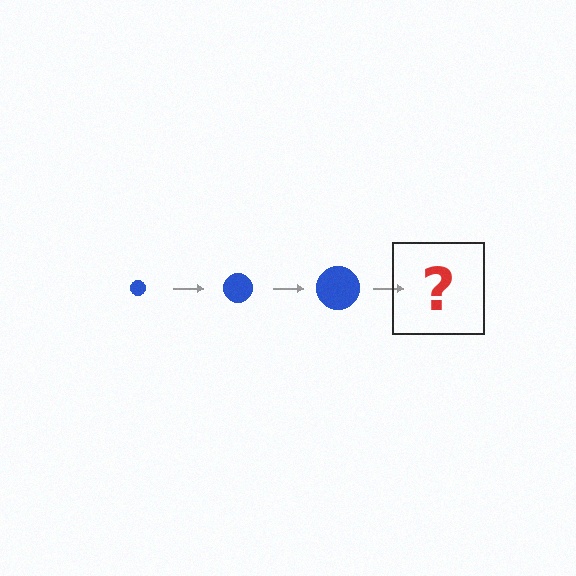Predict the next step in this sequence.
The next step is a blue circle, larger than the previous one.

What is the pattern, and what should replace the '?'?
The pattern is that the circle gets progressively larger each step. The '?' should be a blue circle, larger than the previous one.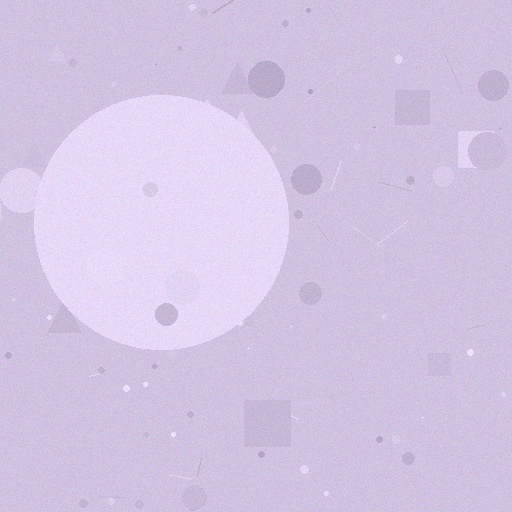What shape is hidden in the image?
A circle is hidden in the image.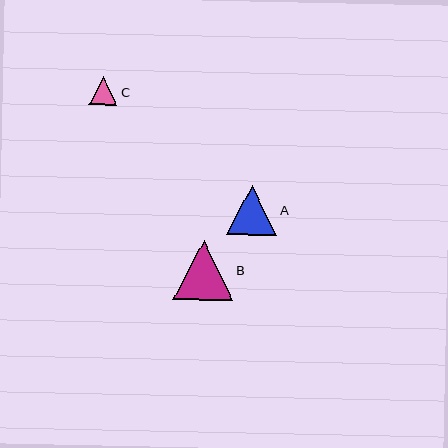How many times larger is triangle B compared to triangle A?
Triangle B is approximately 1.2 times the size of triangle A.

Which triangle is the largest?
Triangle B is the largest with a size of approximately 60 pixels.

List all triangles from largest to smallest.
From largest to smallest: B, A, C.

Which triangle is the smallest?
Triangle C is the smallest with a size of approximately 28 pixels.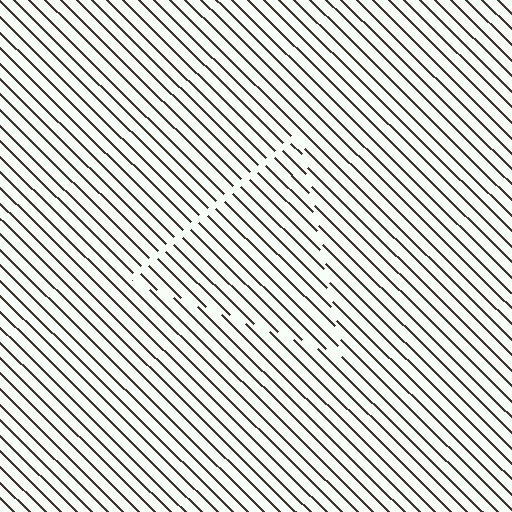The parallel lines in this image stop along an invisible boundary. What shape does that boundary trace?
An illusory triangle. The interior of the shape contains the same grating, shifted by half a period — the contour is defined by the phase discontinuity where line-ends from the inner and outer gratings abut.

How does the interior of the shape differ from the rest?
The interior of the shape contains the same grating, shifted by half a period — the contour is defined by the phase discontinuity where line-ends from the inner and outer gratings abut.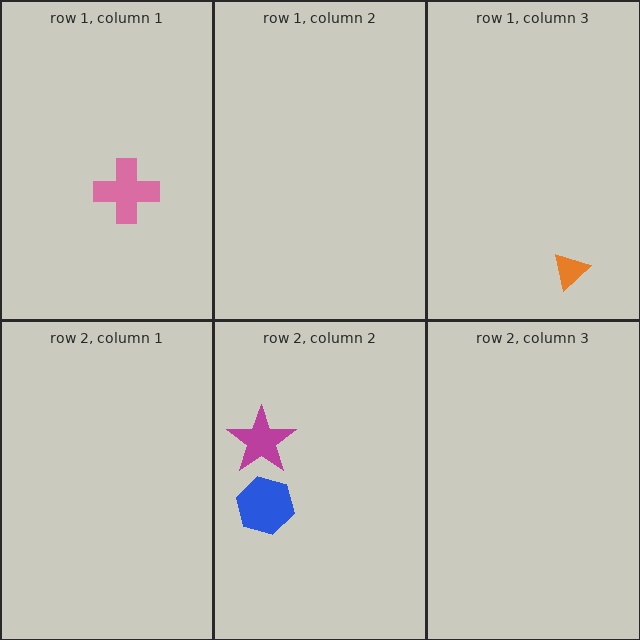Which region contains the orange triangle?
The row 1, column 3 region.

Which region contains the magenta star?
The row 2, column 2 region.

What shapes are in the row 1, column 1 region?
The pink cross.